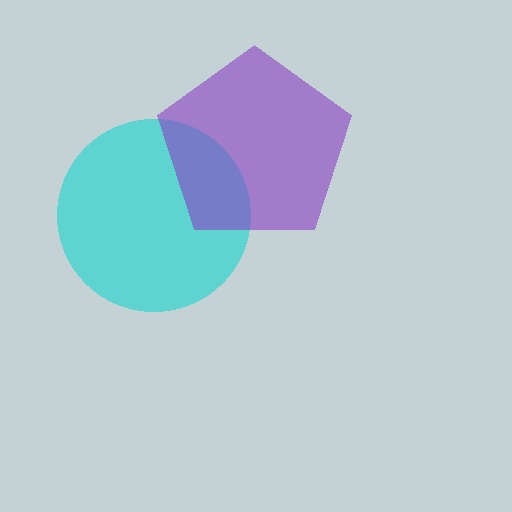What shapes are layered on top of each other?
The layered shapes are: a cyan circle, a purple pentagon.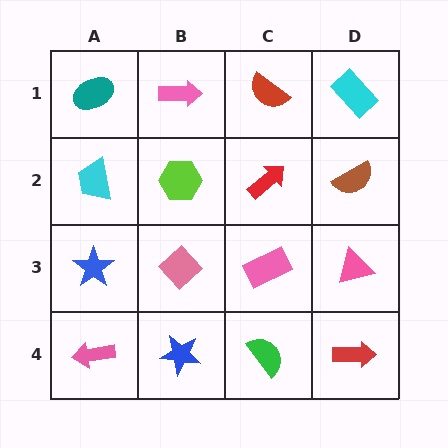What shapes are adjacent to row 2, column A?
A teal ellipse (row 1, column A), a blue star (row 3, column A), a lime hexagon (row 2, column B).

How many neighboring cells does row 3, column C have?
4.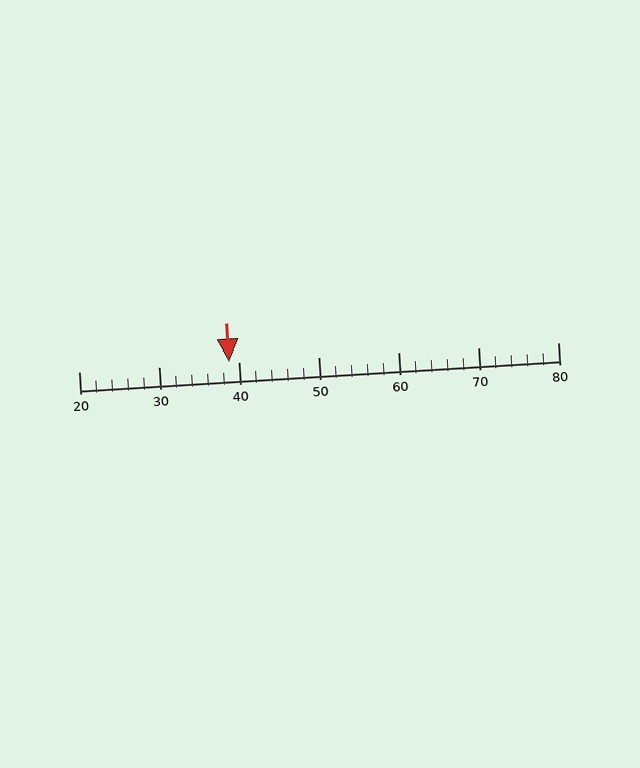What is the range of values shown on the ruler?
The ruler shows values from 20 to 80.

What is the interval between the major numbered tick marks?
The major tick marks are spaced 10 units apart.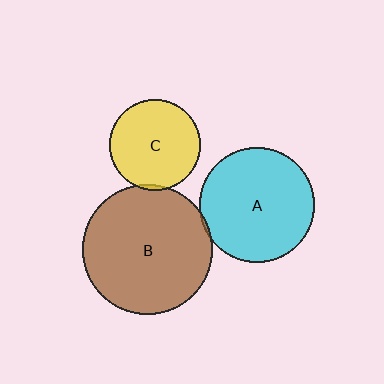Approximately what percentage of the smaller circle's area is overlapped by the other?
Approximately 5%.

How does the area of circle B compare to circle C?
Approximately 2.0 times.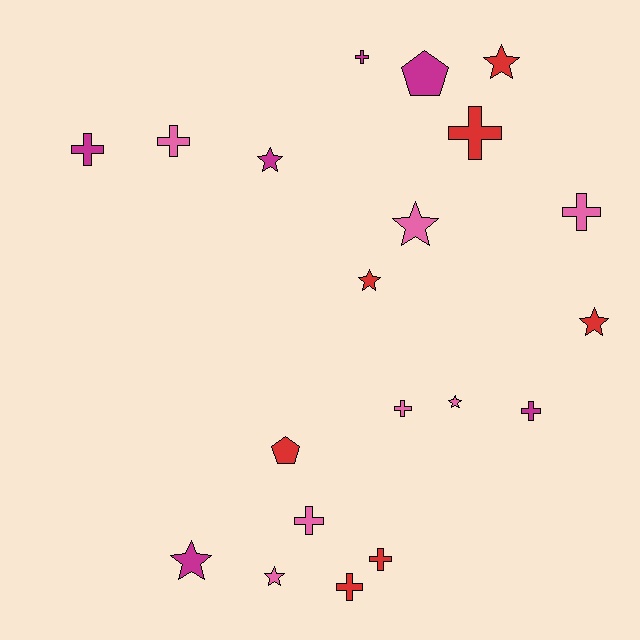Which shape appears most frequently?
Cross, with 10 objects.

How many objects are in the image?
There are 20 objects.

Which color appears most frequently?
Pink, with 7 objects.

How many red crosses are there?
There are 3 red crosses.